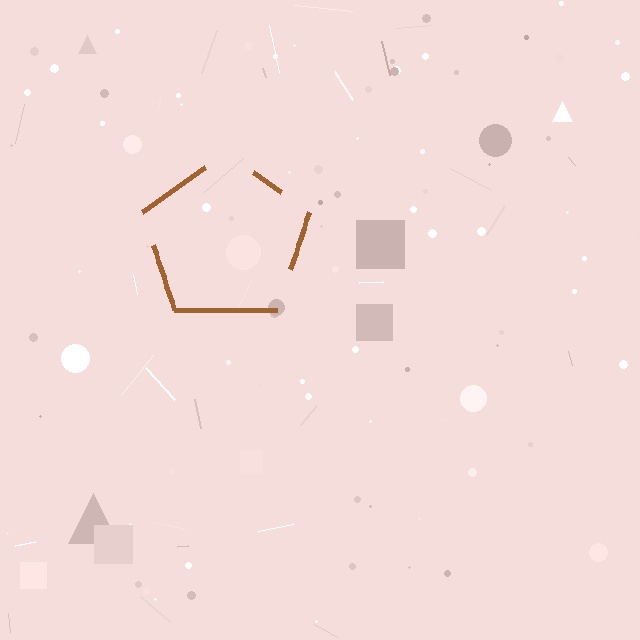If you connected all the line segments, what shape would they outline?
They would outline a pentagon.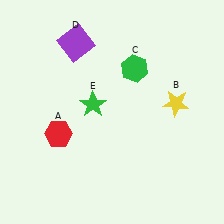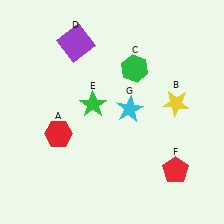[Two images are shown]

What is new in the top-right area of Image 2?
A cyan star (G) was added in the top-right area of Image 2.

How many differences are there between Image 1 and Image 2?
There are 2 differences between the two images.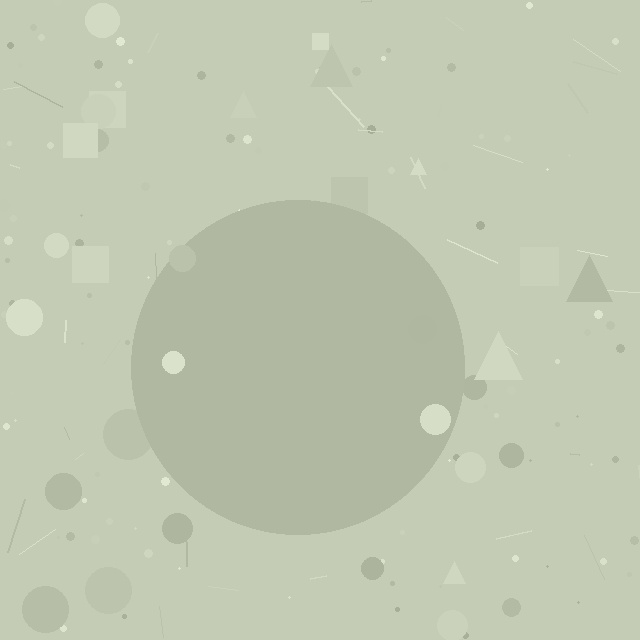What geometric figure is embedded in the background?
A circle is embedded in the background.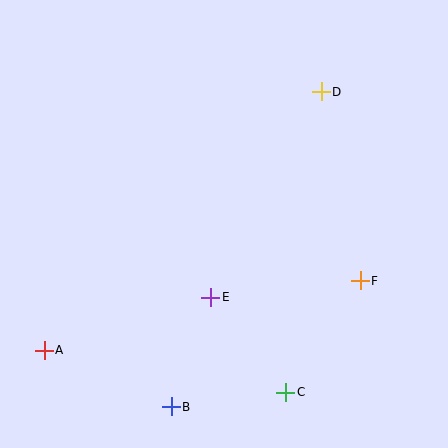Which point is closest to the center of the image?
Point E at (211, 297) is closest to the center.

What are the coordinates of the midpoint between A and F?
The midpoint between A and F is at (202, 316).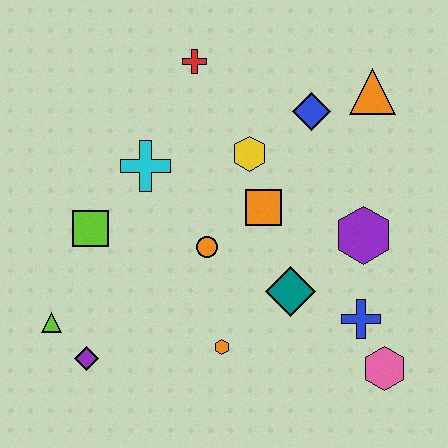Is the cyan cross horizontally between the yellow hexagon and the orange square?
No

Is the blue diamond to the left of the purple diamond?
No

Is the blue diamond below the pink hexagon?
No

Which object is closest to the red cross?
The yellow hexagon is closest to the red cross.